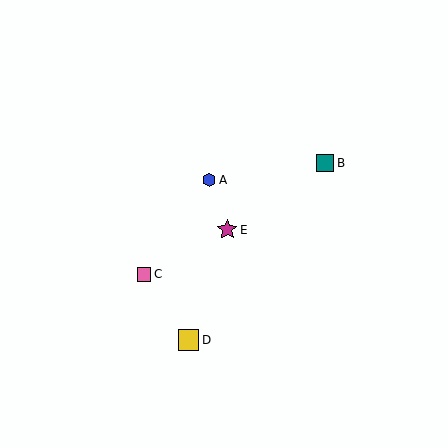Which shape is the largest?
The yellow square (labeled D) is the largest.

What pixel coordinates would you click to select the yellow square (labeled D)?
Click at (188, 340) to select the yellow square D.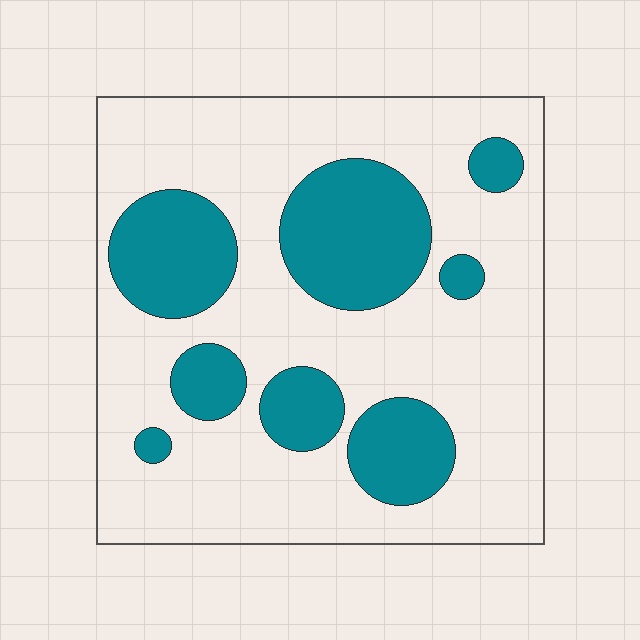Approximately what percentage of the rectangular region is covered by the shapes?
Approximately 30%.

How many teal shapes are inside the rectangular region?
8.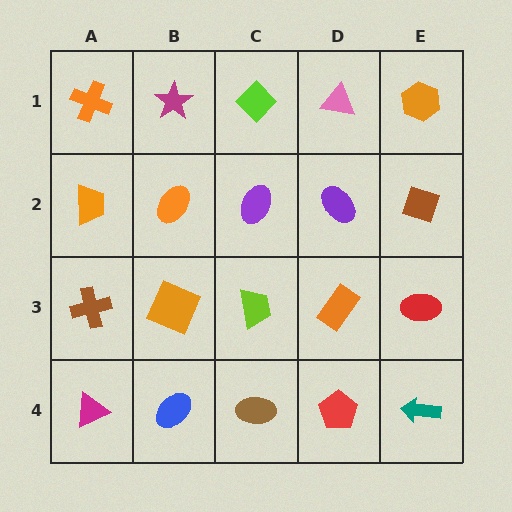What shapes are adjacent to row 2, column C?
A lime diamond (row 1, column C), a lime trapezoid (row 3, column C), an orange ellipse (row 2, column B), a purple ellipse (row 2, column D).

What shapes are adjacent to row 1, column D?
A purple ellipse (row 2, column D), a lime diamond (row 1, column C), an orange hexagon (row 1, column E).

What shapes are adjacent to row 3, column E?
A brown diamond (row 2, column E), a teal arrow (row 4, column E), an orange rectangle (row 3, column D).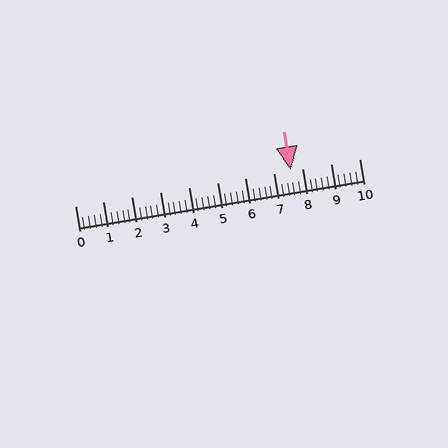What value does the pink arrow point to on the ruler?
The pink arrow points to approximately 7.6.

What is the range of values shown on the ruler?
The ruler shows values from 0 to 10.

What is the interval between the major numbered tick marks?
The major tick marks are spaced 1 units apart.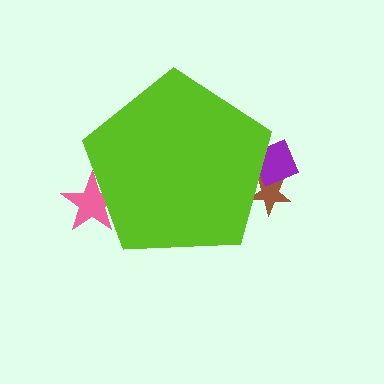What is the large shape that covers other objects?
A lime pentagon.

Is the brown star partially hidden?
Yes, the brown star is partially hidden behind the lime pentagon.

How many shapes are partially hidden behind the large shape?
3 shapes are partially hidden.